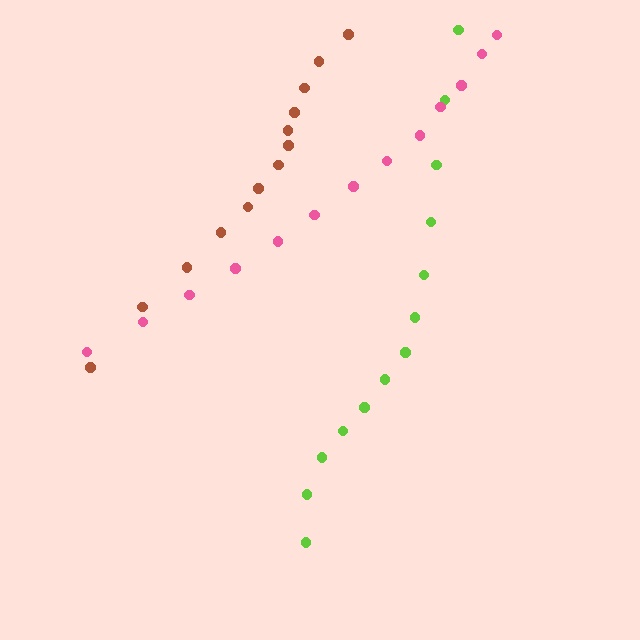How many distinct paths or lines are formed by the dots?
There are 3 distinct paths.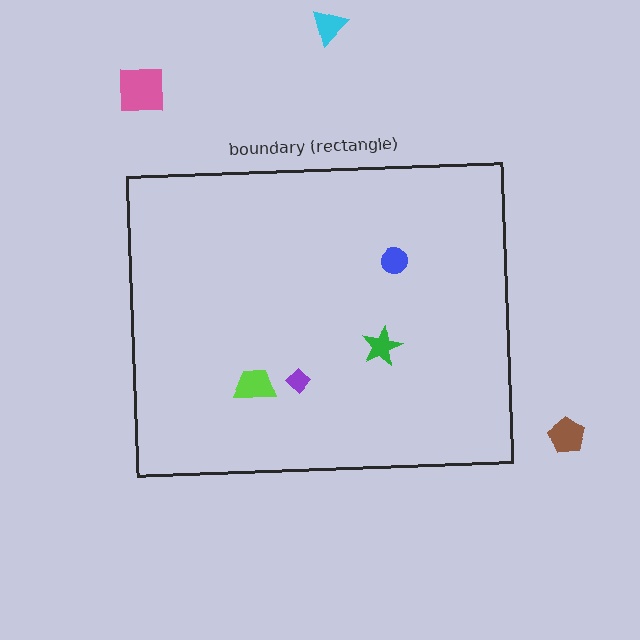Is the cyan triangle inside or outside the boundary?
Outside.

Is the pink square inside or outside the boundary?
Outside.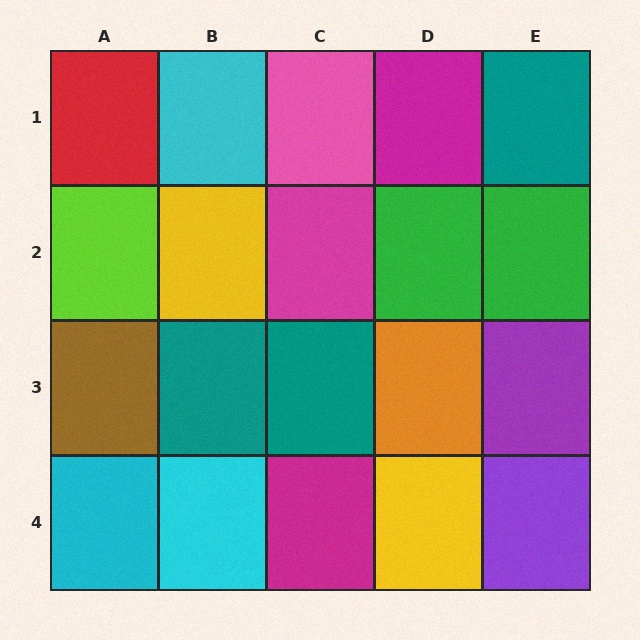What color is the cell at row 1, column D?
Magenta.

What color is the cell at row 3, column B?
Teal.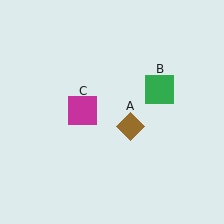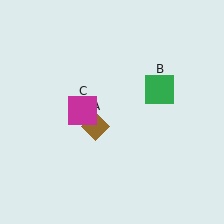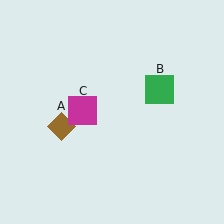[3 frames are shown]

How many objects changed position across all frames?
1 object changed position: brown diamond (object A).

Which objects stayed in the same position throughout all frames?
Green square (object B) and magenta square (object C) remained stationary.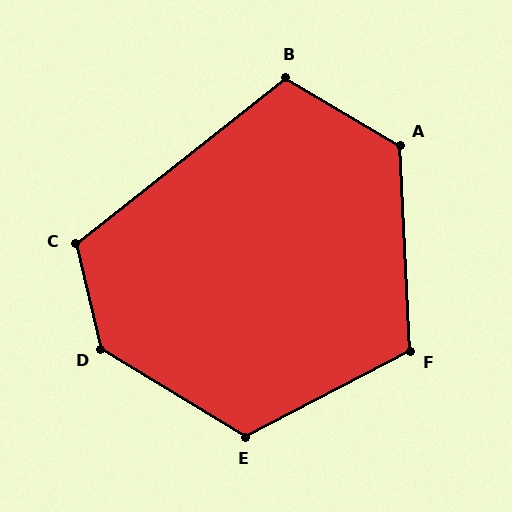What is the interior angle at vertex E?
Approximately 121 degrees (obtuse).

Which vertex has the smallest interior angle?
B, at approximately 111 degrees.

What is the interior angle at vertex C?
Approximately 115 degrees (obtuse).